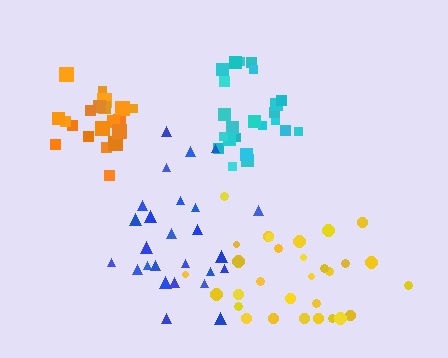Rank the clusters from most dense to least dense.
orange, cyan, blue, yellow.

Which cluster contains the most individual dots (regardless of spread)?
Yellow (30).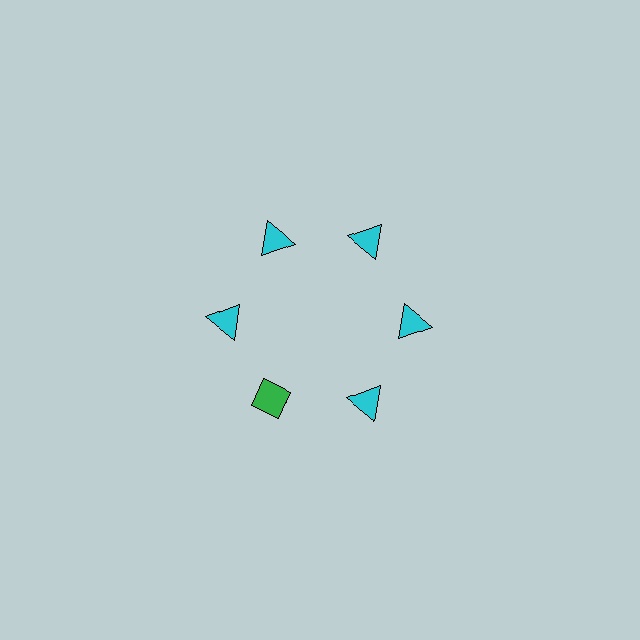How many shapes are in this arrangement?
There are 6 shapes arranged in a ring pattern.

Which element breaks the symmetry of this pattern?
The green diamond at roughly the 7 o'clock position breaks the symmetry. All other shapes are cyan triangles.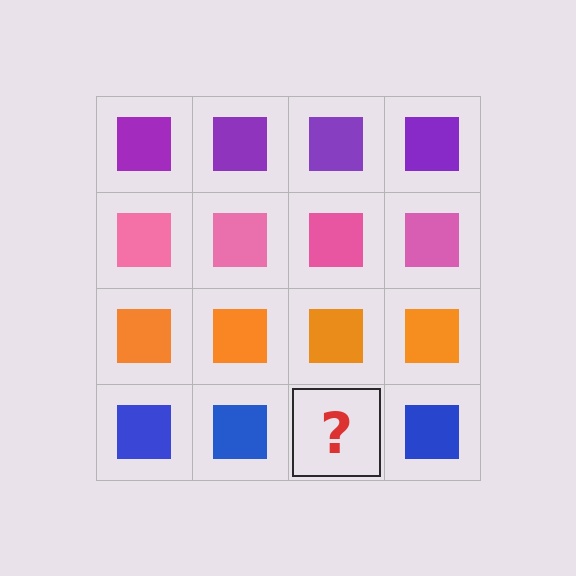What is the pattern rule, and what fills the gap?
The rule is that each row has a consistent color. The gap should be filled with a blue square.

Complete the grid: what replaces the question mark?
The question mark should be replaced with a blue square.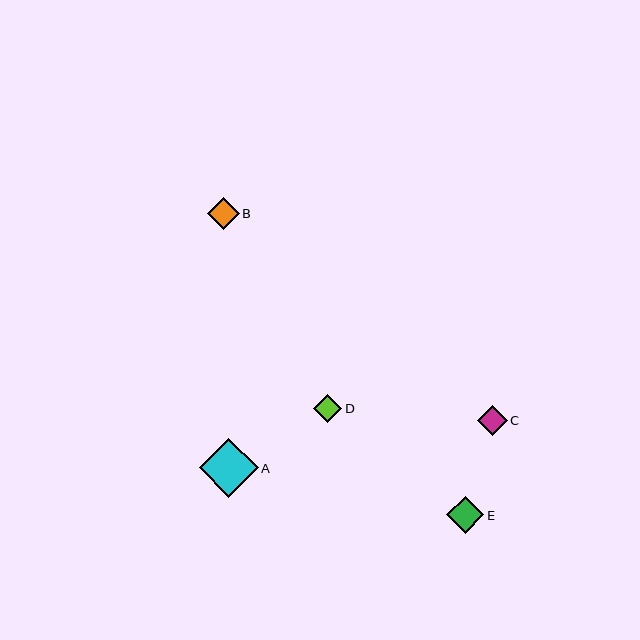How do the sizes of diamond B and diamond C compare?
Diamond B and diamond C are approximately the same size.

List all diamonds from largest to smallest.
From largest to smallest: A, E, B, C, D.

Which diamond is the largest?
Diamond A is the largest with a size of approximately 59 pixels.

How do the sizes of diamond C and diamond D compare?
Diamond C and diamond D are approximately the same size.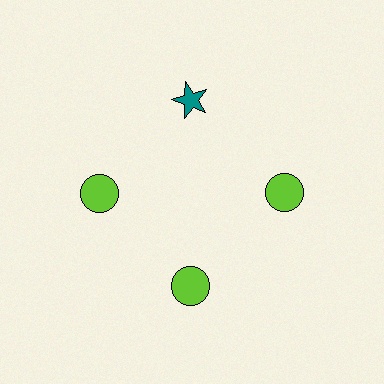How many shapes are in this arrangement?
There are 4 shapes arranged in a ring pattern.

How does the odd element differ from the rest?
It differs in both color (teal instead of lime) and shape (star instead of circle).